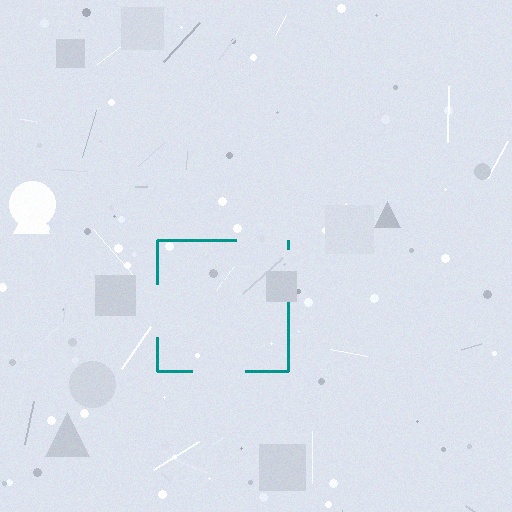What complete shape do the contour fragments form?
The contour fragments form a square.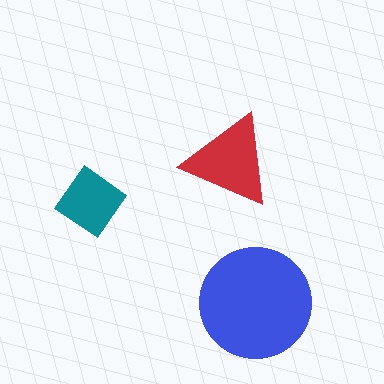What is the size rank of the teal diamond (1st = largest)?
3rd.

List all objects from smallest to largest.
The teal diamond, the red triangle, the blue circle.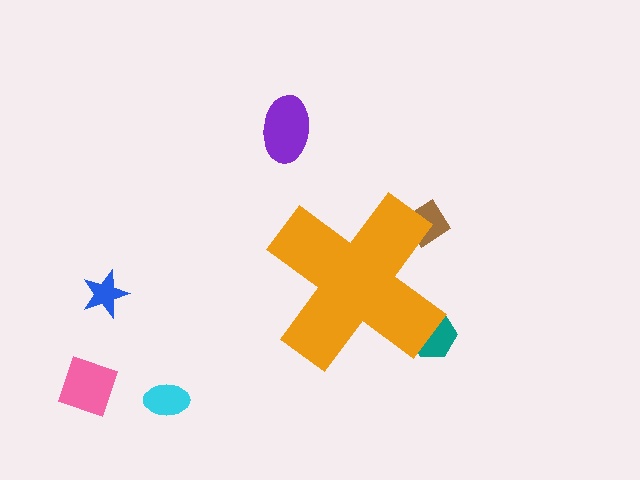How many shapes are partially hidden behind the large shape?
2 shapes are partially hidden.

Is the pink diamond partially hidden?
No, the pink diamond is fully visible.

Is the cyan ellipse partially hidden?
No, the cyan ellipse is fully visible.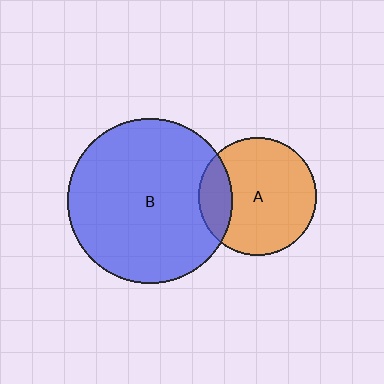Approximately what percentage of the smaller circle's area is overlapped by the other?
Approximately 20%.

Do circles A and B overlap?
Yes.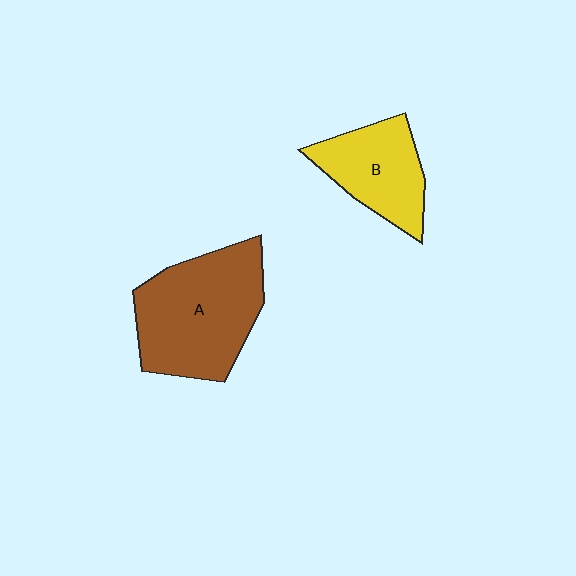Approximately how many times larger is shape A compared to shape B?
Approximately 1.6 times.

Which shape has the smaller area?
Shape B (yellow).